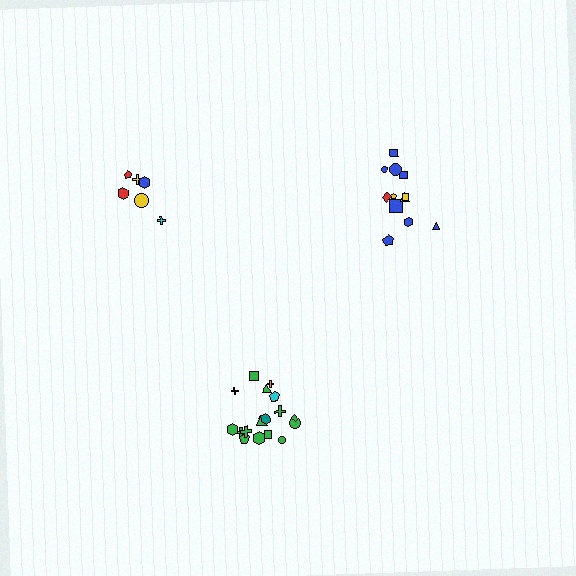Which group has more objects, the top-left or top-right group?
The top-right group.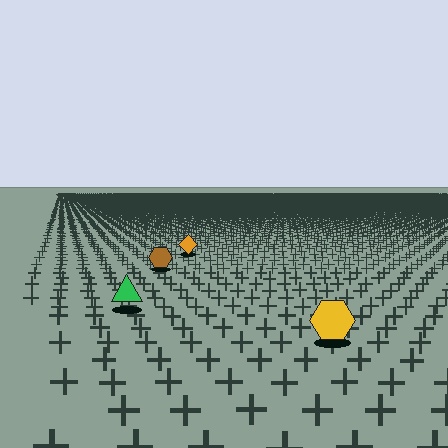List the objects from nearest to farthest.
From nearest to farthest: the yellow hexagon, the green triangle, the brown hexagon, the orange diamond.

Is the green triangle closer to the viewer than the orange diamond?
Yes. The green triangle is closer — you can tell from the texture gradient: the ground texture is coarser near it.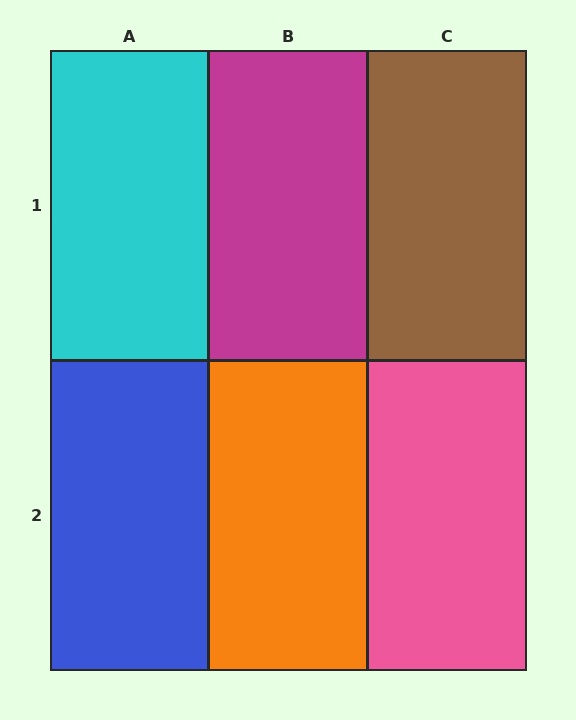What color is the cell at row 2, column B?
Orange.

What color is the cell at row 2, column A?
Blue.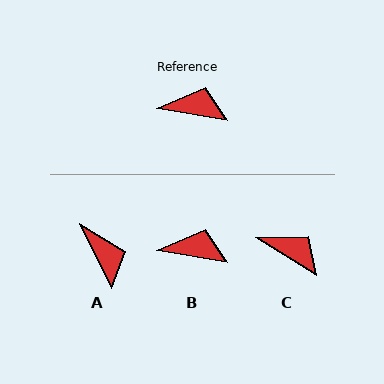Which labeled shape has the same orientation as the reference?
B.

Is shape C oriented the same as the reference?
No, it is off by about 22 degrees.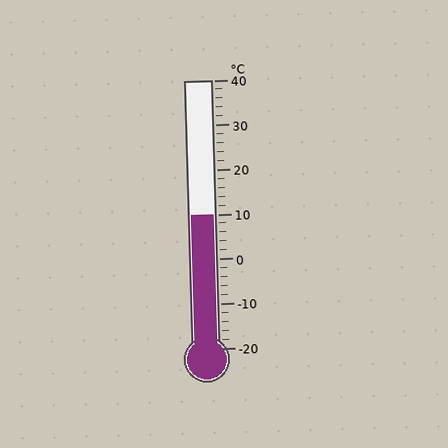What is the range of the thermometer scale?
The thermometer scale ranges from -20°C to 40°C.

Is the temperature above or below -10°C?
The temperature is above -10°C.